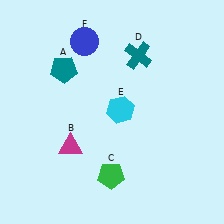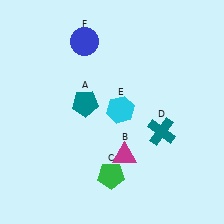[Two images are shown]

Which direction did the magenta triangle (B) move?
The magenta triangle (B) moved right.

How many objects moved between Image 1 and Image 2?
3 objects moved between the two images.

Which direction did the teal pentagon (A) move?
The teal pentagon (A) moved down.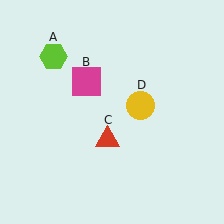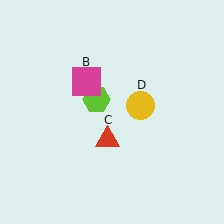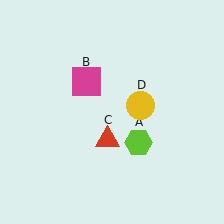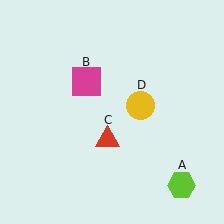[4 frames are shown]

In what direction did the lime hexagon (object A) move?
The lime hexagon (object A) moved down and to the right.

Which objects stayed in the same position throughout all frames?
Magenta square (object B) and red triangle (object C) and yellow circle (object D) remained stationary.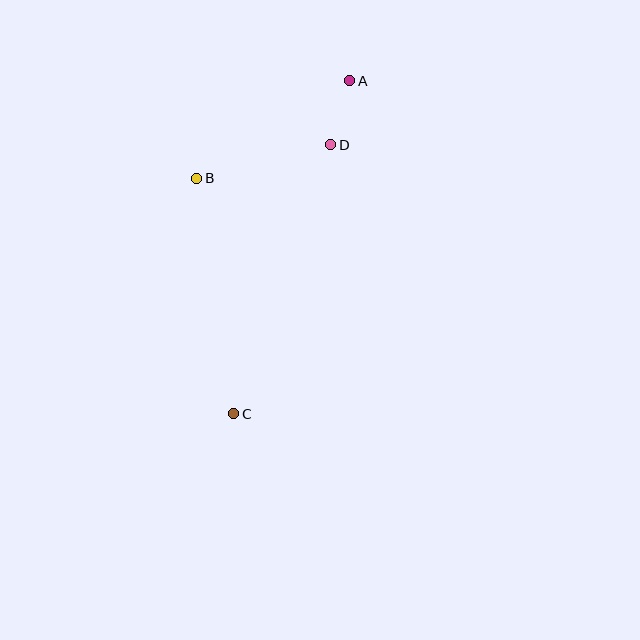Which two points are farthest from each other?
Points A and C are farthest from each other.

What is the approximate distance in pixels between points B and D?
The distance between B and D is approximately 138 pixels.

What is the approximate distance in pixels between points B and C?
The distance between B and C is approximately 238 pixels.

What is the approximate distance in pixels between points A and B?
The distance between A and B is approximately 181 pixels.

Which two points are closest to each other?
Points A and D are closest to each other.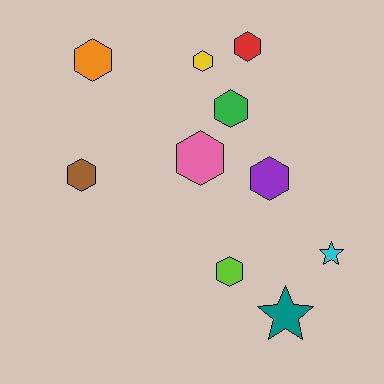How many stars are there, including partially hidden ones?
There are 2 stars.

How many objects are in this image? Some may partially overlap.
There are 10 objects.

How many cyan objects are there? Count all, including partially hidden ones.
There is 1 cyan object.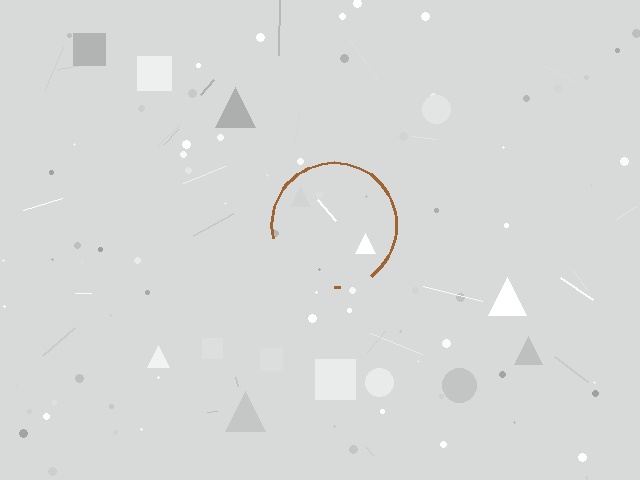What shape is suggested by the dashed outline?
The dashed outline suggests a circle.